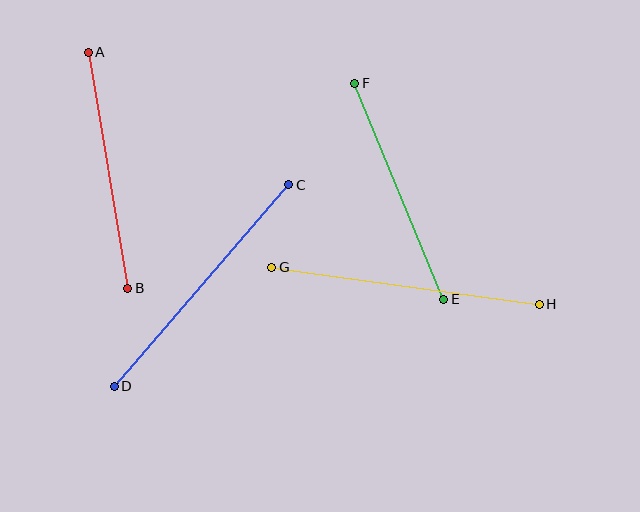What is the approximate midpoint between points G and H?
The midpoint is at approximately (405, 286) pixels.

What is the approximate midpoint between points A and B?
The midpoint is at approximately (108, 170) pixels.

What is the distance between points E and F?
The distance is approximately 234 pixels.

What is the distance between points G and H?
The distance is approximately 270 pixels.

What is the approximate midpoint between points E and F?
The midpoint is at approximately (399, 191) pixels.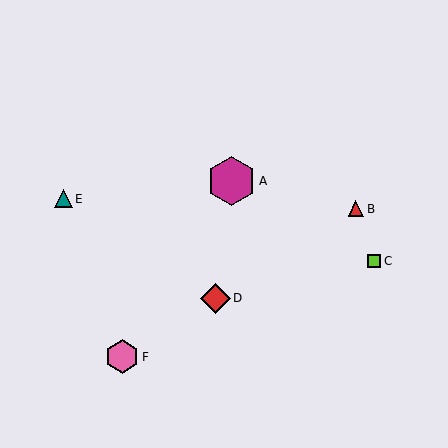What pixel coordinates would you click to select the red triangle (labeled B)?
Click at (356, 209) to select the red triangle B.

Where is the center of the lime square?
The center of the lime square is at (374, 261).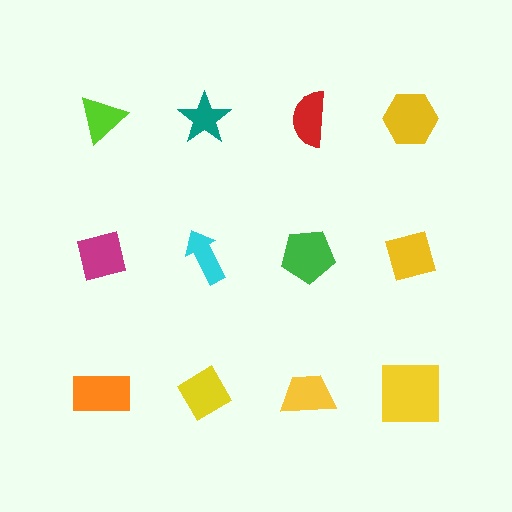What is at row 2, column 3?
A green pentagon.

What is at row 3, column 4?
A yellow square.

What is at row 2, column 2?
A cyan arrow.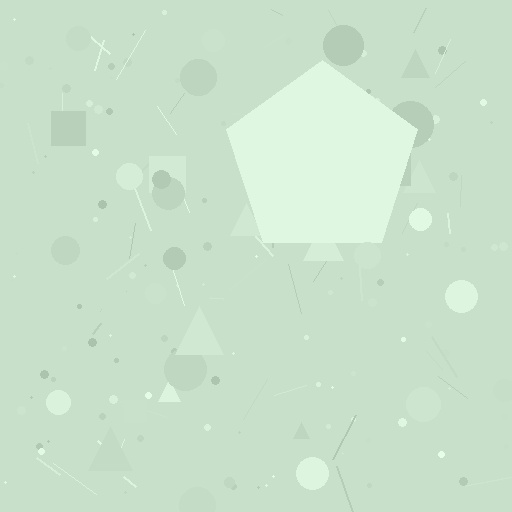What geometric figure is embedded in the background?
A pentagon is embedded in the background.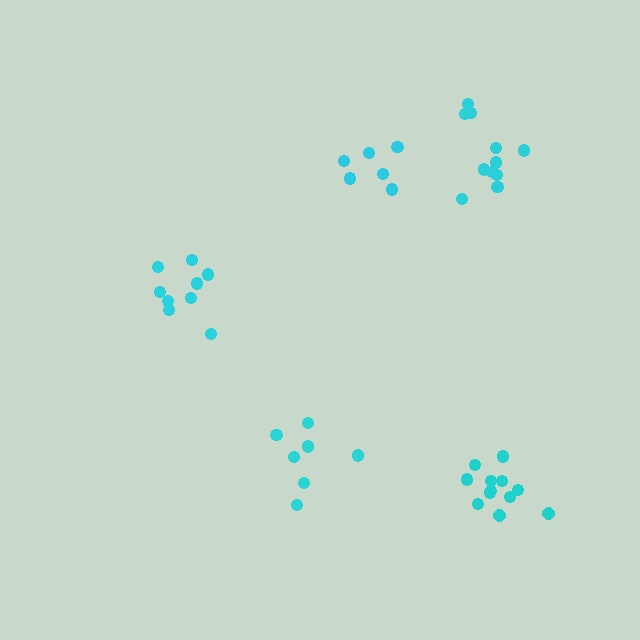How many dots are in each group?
Group 1: 9 dots, Group 2: 12 dots, Group 3: 7 dots, Group 4: 11 dots, Group 5: 6 dots (45 total).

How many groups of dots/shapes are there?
There are 5 groups.